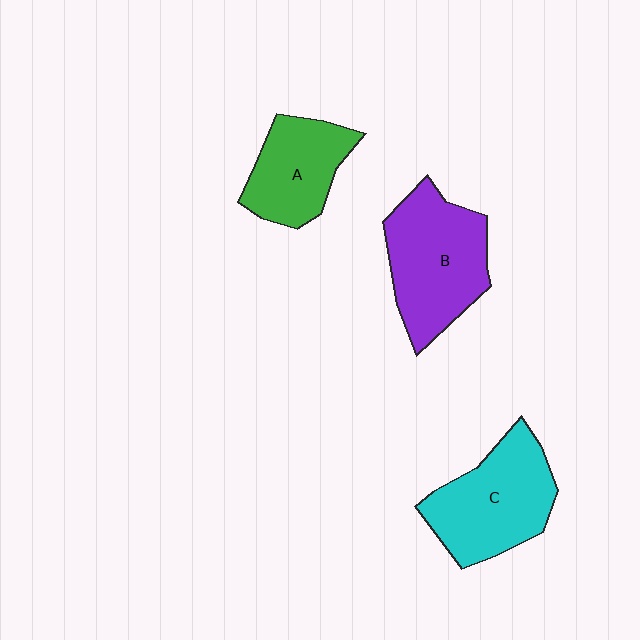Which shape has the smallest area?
Shape A (green).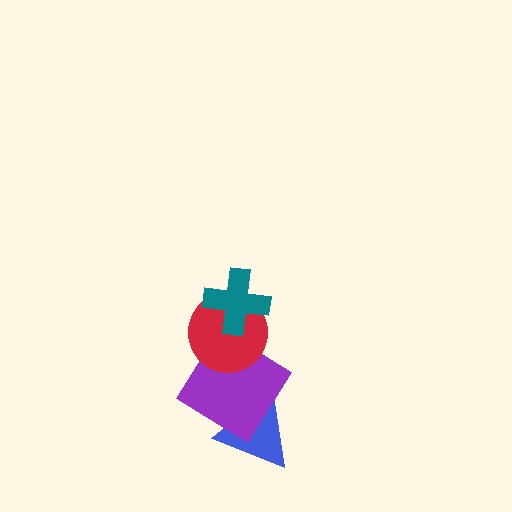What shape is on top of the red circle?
The teal cross is on top of the red circle.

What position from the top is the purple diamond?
The purple diamond is 3rd from the top.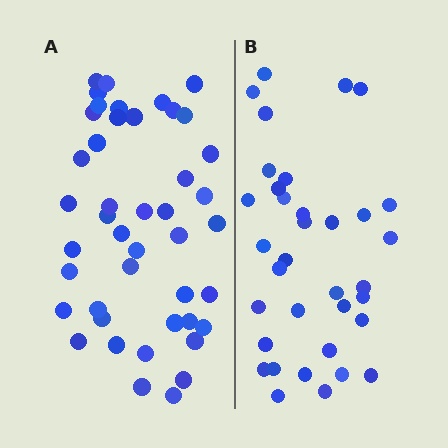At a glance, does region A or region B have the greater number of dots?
Region A (the left region) has more dots.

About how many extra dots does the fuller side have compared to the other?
Region A has roughly 8 or so more dots than region B.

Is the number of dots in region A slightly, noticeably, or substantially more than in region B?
Region A has noticeably more, but not dramatically so. The ratio is roughly 1.3 to 1.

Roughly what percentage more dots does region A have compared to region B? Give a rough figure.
About 25% more.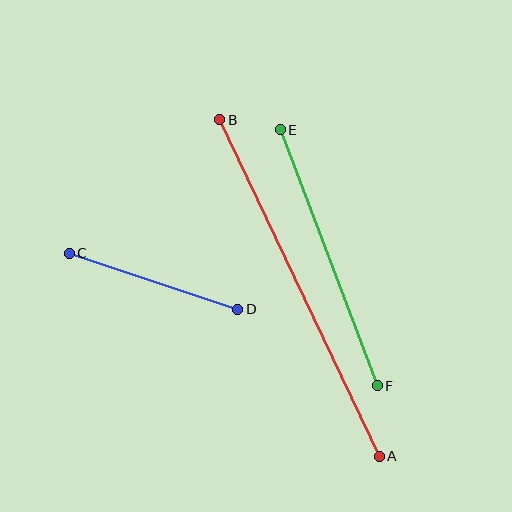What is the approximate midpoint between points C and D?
The midpoint is at approximately (153, 281) pixels.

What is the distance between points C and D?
The distance is approximately 177 pixels.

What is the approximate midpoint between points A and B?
The midpoint is at approximately (300, 288) pixels.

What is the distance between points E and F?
The distance is approximately 274 pixels.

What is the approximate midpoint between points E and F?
The midpoint is at approximately (329, 258) pixels.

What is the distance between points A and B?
The distance is approximately 372 pixels.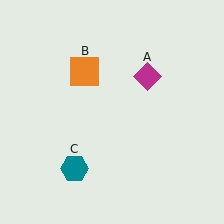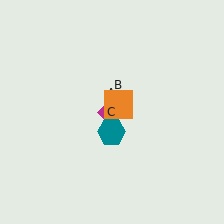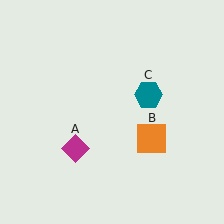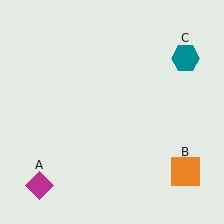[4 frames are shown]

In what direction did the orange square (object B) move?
The orange square (object B) moved down and to the right.